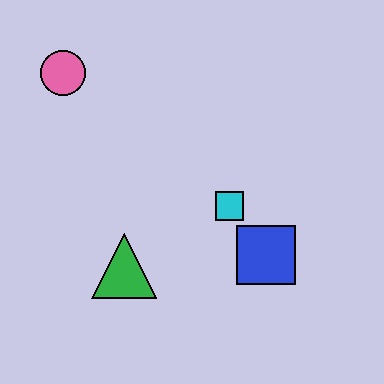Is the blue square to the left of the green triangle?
No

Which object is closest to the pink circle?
The green triangle is closest to the pink circle.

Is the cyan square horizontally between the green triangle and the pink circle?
No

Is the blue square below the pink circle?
Yes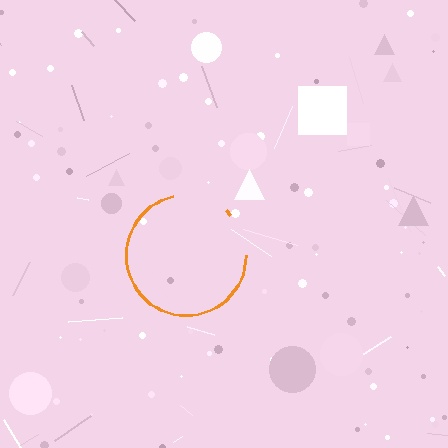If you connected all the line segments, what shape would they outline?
They would outline a circle.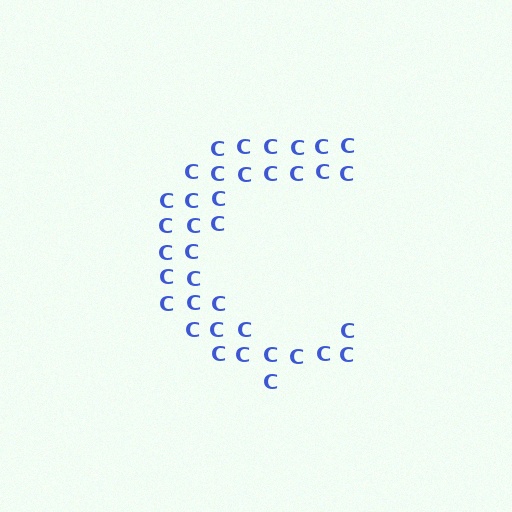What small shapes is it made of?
It is made of small letter C's.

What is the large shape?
The large shape is the letter C.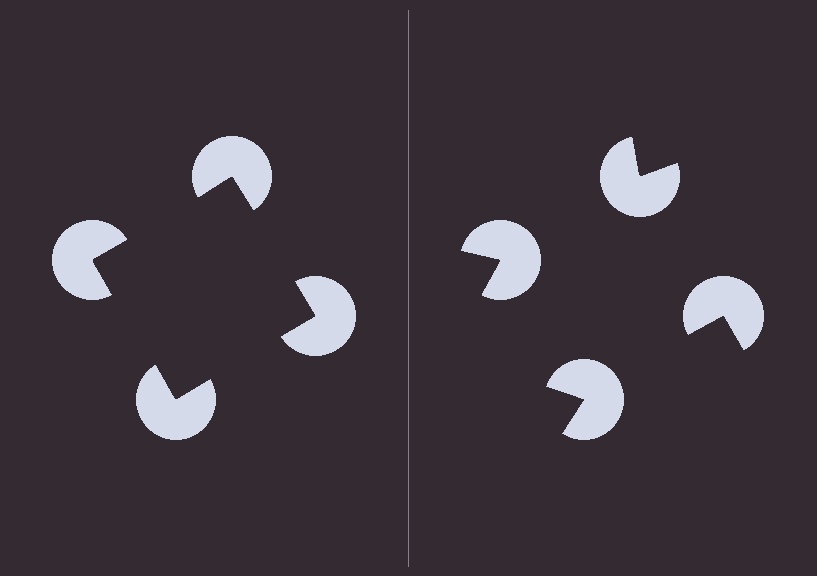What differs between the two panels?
The pac-man discs are positioned identically on both sides; only the wedge orientations differ. On the left they align to a square; on the right they are misaligned.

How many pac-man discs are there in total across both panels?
8 — 4 on each side.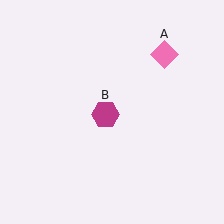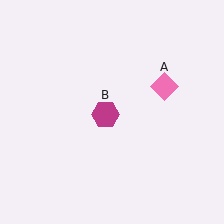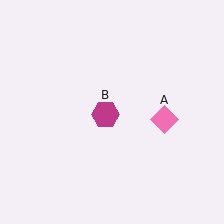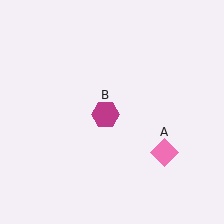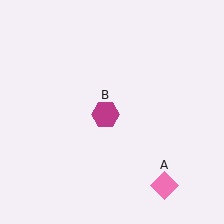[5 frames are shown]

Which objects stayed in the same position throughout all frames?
Magenta hexagon (object B) remained stationary.